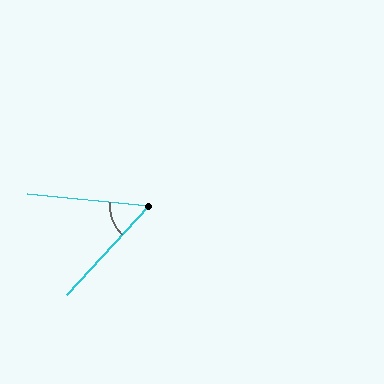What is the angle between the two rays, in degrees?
Approximately 53 degrees.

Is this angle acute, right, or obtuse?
It is acute.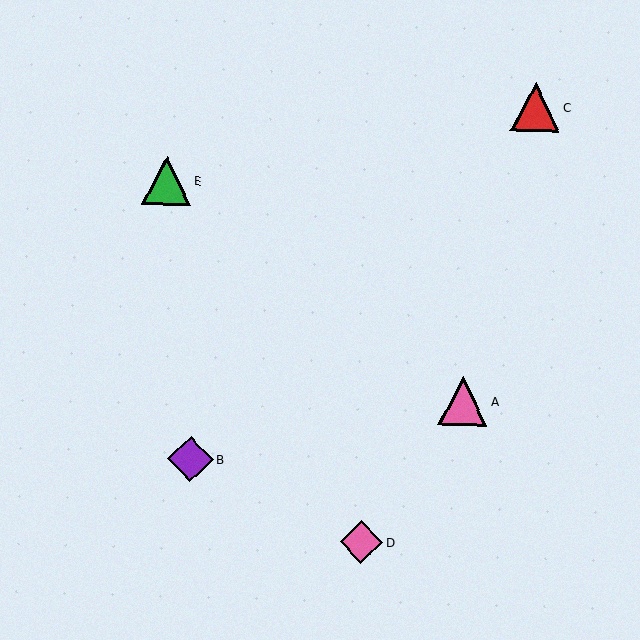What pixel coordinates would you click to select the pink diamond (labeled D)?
Click at (361, 542) to select the pink diamond D.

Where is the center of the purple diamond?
The center of the purple diamond is at (191, 459).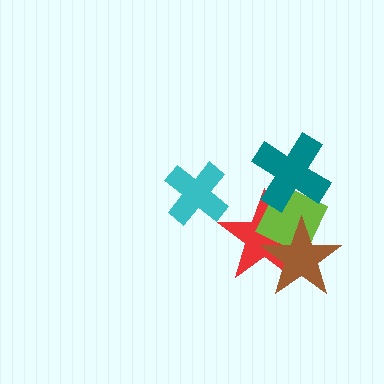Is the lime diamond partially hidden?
Yes, it is partially covered by another shape.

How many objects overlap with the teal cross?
2 objects overlap with the teal cross.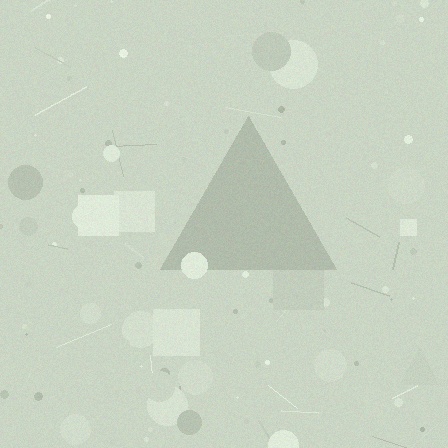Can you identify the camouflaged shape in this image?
The camouflaged shape is a triangle.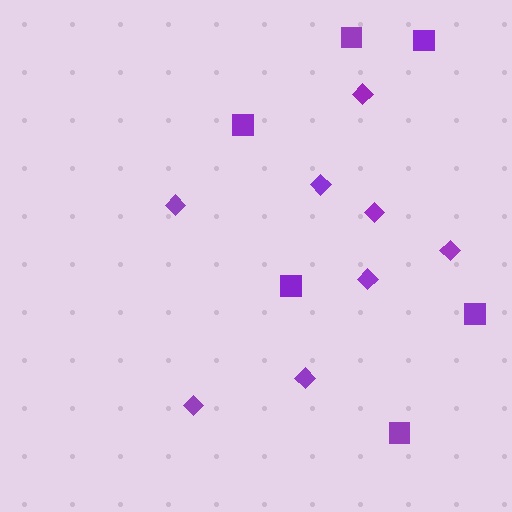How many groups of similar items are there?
There are 2 groups: one group of diamonds (8) and one group of squares (6).